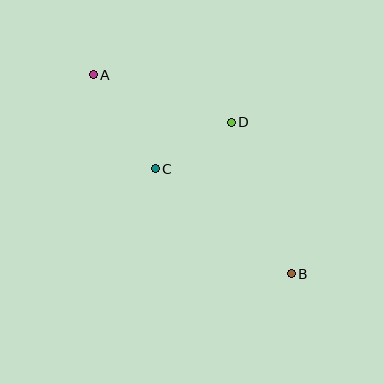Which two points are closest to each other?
Points C and D are closest to each other.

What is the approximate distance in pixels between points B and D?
The distance between B and D is approximately 163 pixels.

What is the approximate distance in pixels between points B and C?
The distance between B and C is approximately 172 pixels.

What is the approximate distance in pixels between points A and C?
The distance between A and C is approximately 113 pixels.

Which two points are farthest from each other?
Points A and B are farthest from each other.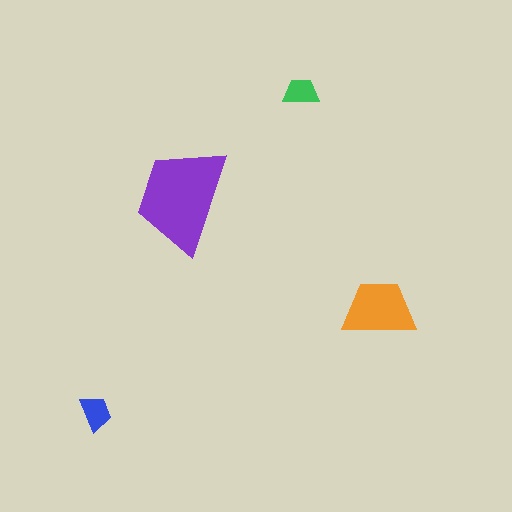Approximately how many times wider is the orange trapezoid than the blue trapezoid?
About 2 times wider.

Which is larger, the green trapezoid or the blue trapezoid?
The blue one.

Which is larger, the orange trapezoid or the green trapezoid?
The orange one.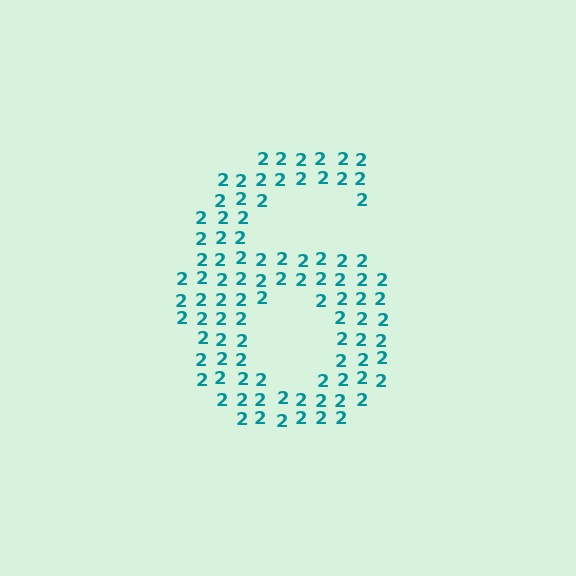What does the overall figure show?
The overall figure shows the digit 6.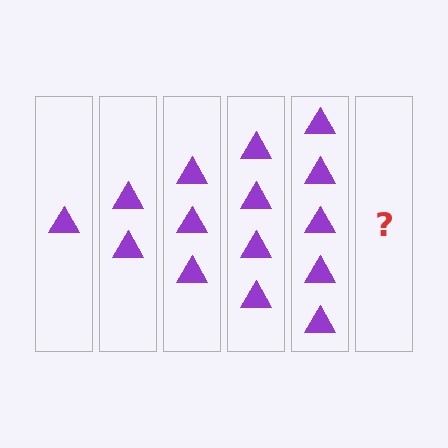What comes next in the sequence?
The next element should be 6 triangles.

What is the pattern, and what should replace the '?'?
The pattern is that each step adds one more triangle. The '?' should be 6 triangles.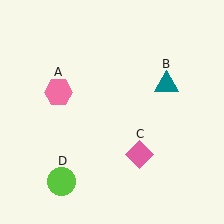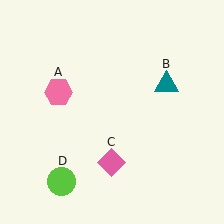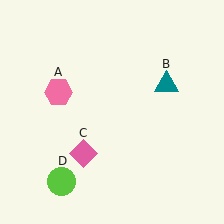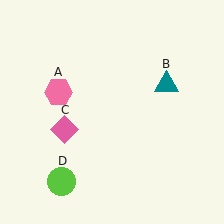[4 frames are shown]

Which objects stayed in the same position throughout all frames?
Pink hexagon (object A) and teal triangle (object B) and lime circle (object D) remained stationary.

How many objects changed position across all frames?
1 object changed position: pink diamond (object C).